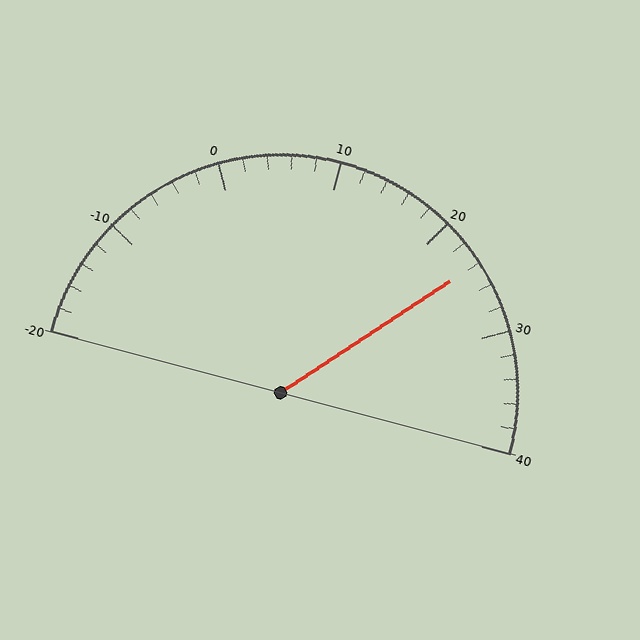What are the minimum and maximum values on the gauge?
The gauge ranges from -20 to 40.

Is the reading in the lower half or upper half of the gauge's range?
The reading is in the upper half of the range (-20 to 40).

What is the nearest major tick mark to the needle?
The nearest major tick mark is 20.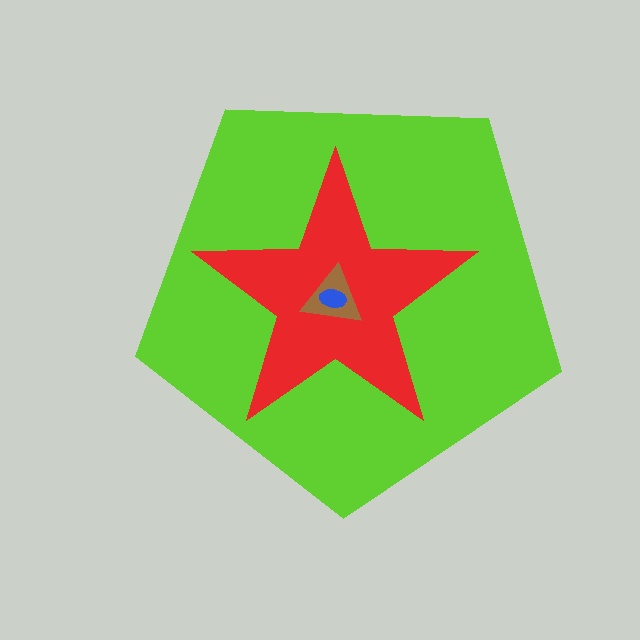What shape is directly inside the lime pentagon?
The red star.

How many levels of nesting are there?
4.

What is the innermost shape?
The blue ellipse.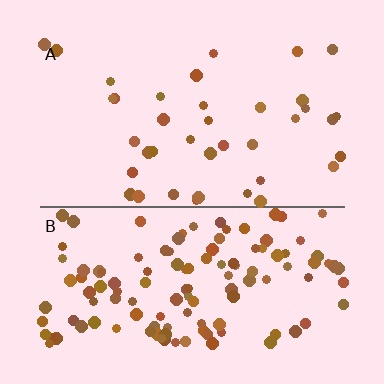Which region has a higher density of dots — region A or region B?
B (the bottom).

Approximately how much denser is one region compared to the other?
Approximately 3.3× — region B over region A.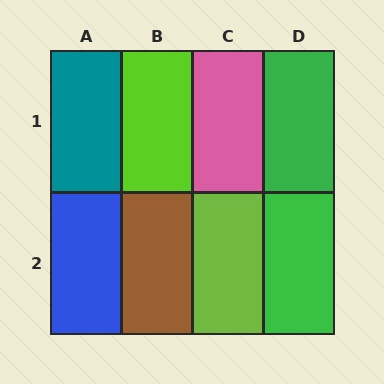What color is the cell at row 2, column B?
Brown.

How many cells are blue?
1 cell is blue.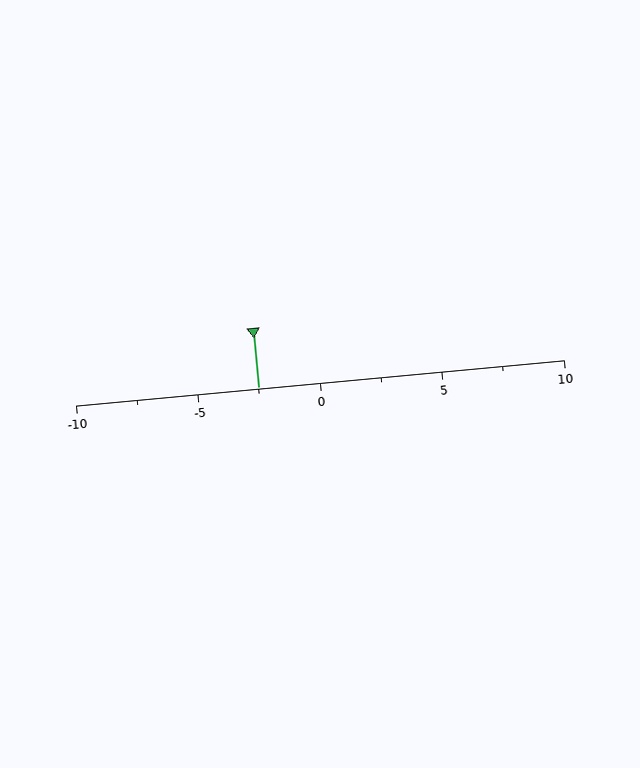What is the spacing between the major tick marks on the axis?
The major ticks are spaced 5 apart.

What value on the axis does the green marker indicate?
The marker indicates approximately -2.5.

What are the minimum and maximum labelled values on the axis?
The axis runs from -10 to 10.